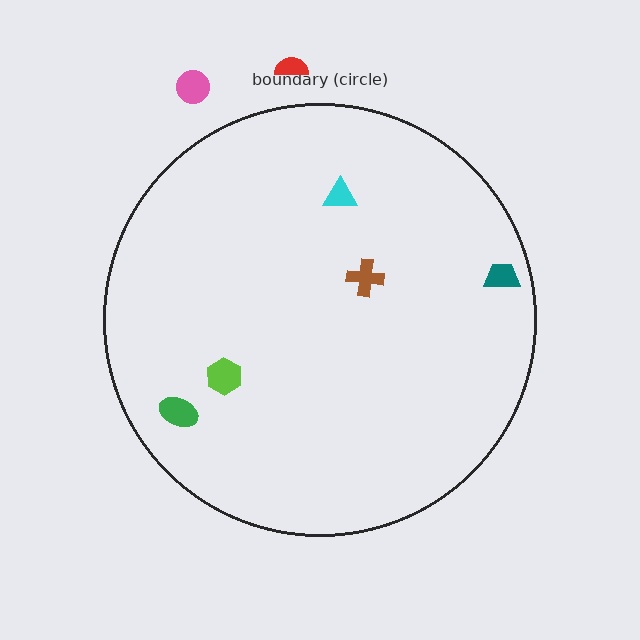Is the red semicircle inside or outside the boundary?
Outside.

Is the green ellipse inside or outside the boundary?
Inside.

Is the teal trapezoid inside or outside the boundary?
Inside.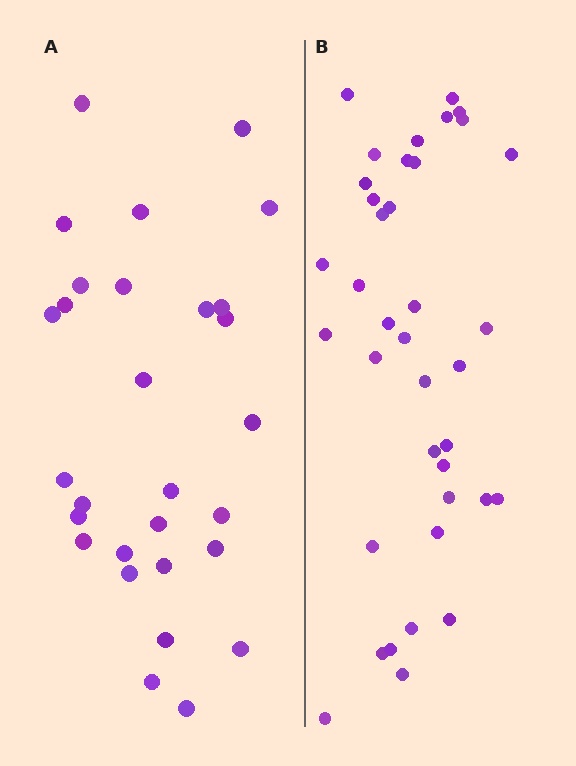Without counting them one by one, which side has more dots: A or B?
Region B (the right region) has more dots.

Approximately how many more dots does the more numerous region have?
Region B has roughly 8 or so more dots than region A.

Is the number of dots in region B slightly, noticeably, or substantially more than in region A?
Region B has noticeably more, but not dramatically so. The ratio is roughly 1.3 to 1.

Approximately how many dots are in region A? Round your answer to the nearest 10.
About 30 dots. (The exact count is 29, which rounds to 30.)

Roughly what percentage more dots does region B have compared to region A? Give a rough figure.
About 30% more.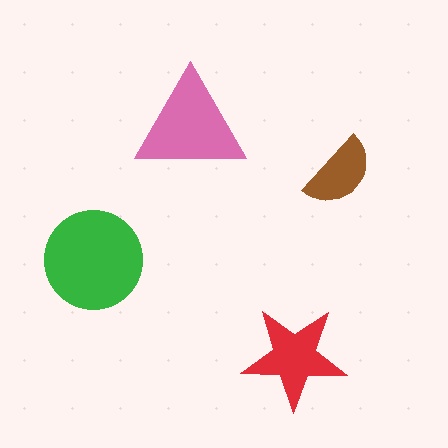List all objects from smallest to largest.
The brown semicircle, the red star, the pink triangle, the green circle.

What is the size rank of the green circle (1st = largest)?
1st.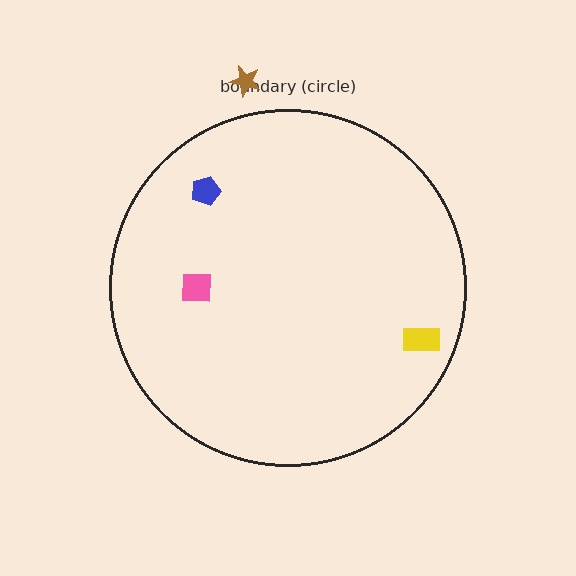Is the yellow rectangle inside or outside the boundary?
Inside.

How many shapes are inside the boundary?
3 inside, 1 outside.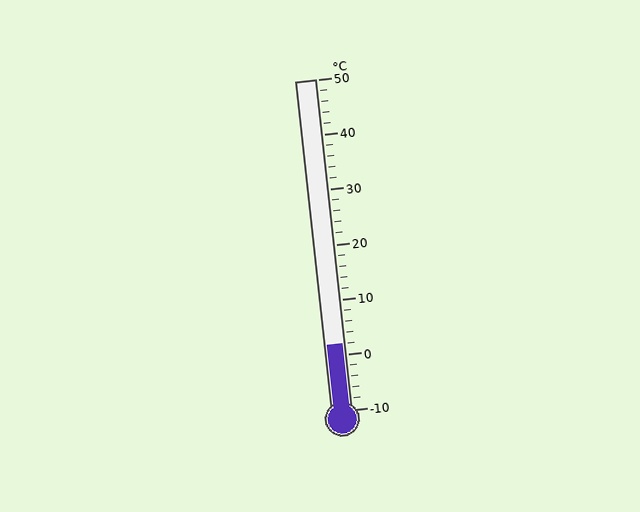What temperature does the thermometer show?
The thermometer shows approximately 2°C.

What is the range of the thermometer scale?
The thermometer scale ranges from -10°C to 50°C.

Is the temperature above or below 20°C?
The temperature is below 20°C.